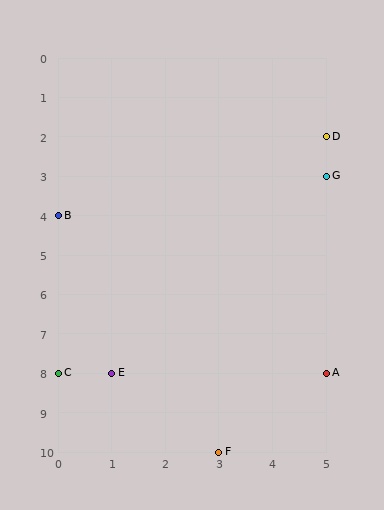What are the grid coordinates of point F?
Point F is at grid coordinates (3, 10).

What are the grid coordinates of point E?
Point E is at grid coordinates (1, 8).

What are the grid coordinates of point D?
Point D is at grid coordinates (5, 2).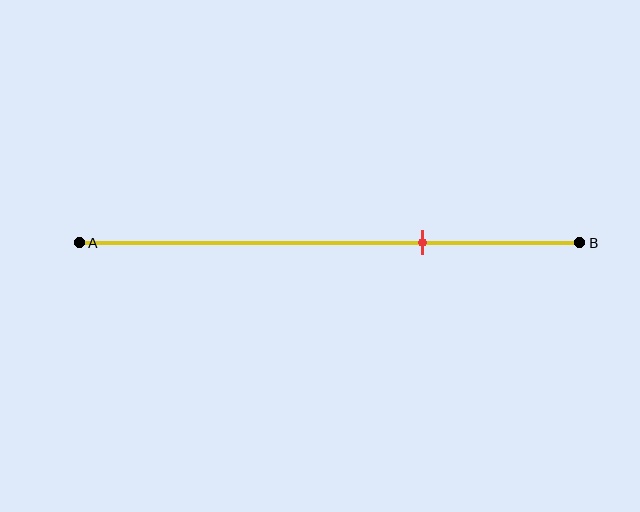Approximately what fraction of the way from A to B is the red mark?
The red mark is approximately 70% of the way from A to B.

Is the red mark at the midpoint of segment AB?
No, the mark is at about 70% from A, not at the 50% midpoint.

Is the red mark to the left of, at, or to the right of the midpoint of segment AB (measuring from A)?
The red mark is to the right of the midpoint of segment AB.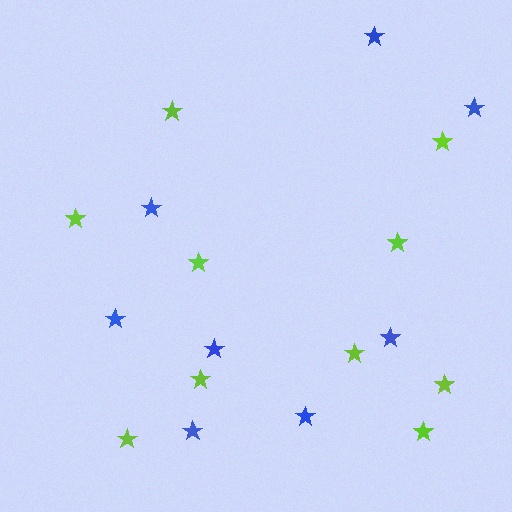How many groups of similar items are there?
There are 2 groups: one group of lime stars (10) and one group of blue stars (8).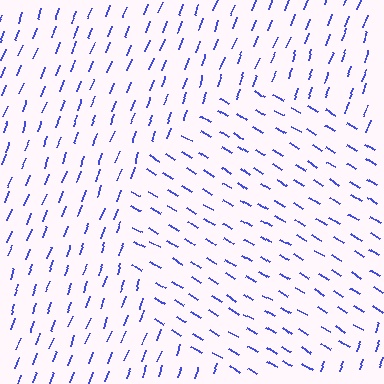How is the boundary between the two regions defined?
The boundary is defined purely by a change in line orientation (approximately 79 degrees difference). All lines are the same color and thickness.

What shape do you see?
I see a circle.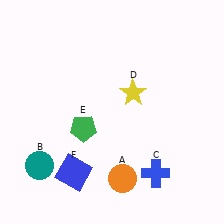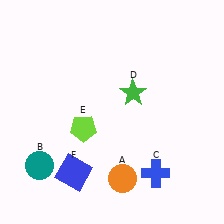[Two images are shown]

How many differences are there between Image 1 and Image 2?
There are 2 differences between the two images.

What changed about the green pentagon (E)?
In Image 1, E is green. In Image 2, it changed to lime.